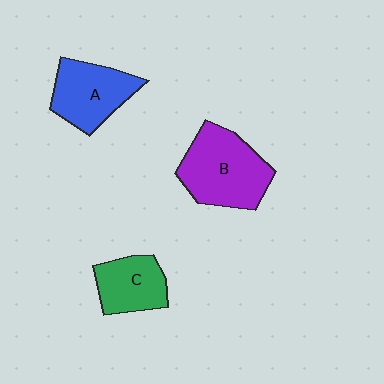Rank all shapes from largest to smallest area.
From largest to smallest: B (purple), A (blue), C (green).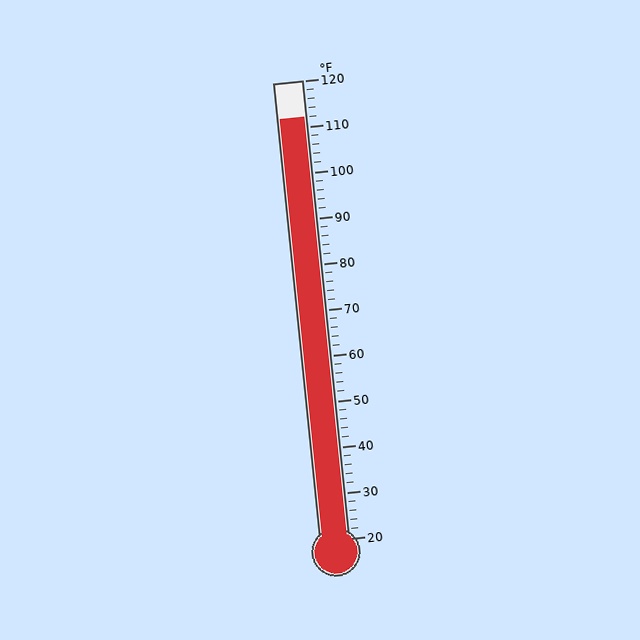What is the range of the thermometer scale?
The thermometer scale ranges from 20°F to 120°F.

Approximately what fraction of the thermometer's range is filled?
The thermometer is filled to approximately 90% of its range.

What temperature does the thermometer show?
The thermometer shows approximately 112°F.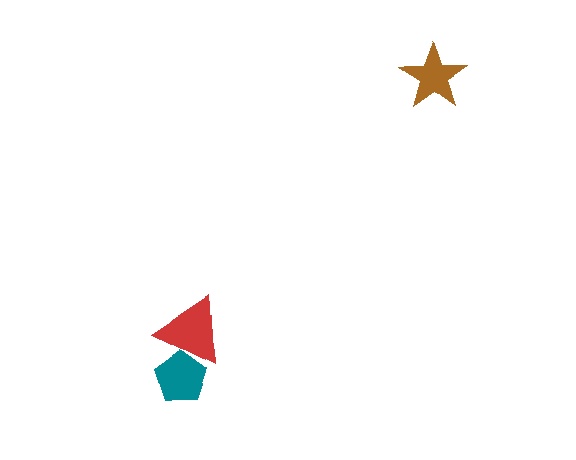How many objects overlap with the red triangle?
1 object overlaps with the red triangle.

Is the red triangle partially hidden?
No, no other shape covers it.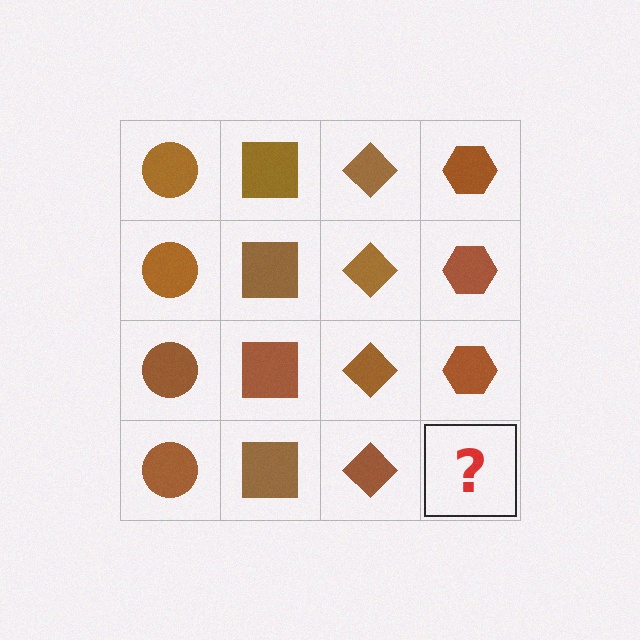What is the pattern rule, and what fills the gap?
The rule is that each column has a consistent shape. The gap should be filled with a brown hexagon.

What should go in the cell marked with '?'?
The missing cell should contain a brown hexagon.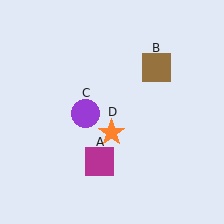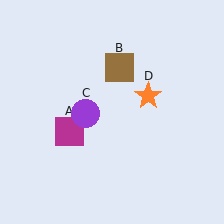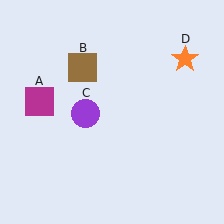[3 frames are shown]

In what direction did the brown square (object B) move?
The brown square (object B) moved left.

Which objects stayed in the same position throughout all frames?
Purple circle (object C) remained stationary.